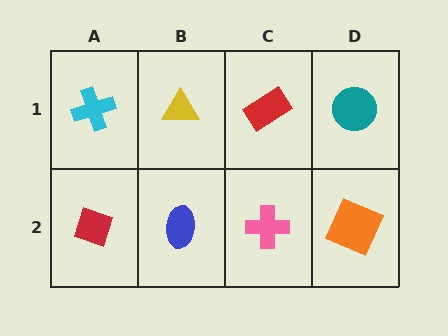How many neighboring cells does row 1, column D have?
2.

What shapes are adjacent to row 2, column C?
A red rectangle (row 1, column C), a blue ellipse (row 2, column B), an orange square (row 2, column D).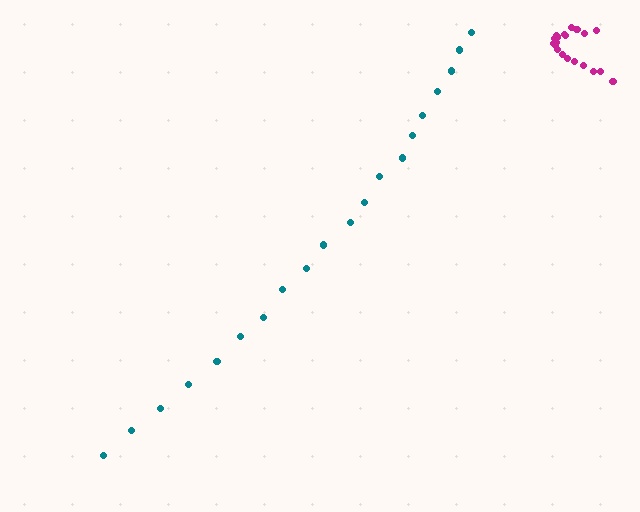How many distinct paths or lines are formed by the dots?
There are 2 distinct paths.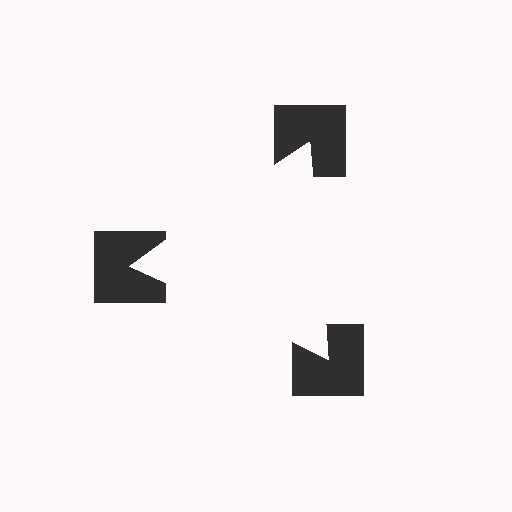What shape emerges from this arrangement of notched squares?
An illusory triangle — its edges are inferred from the aligned wedge cuts in the notched squares, not physically drawn.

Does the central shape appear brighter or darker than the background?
It typically appears slightly brighter than the background, even though no actual brightness change is drawn.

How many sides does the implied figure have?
3 sides.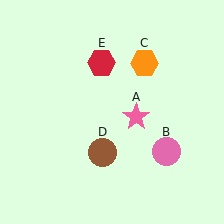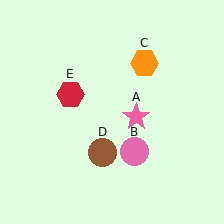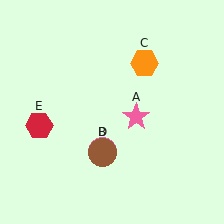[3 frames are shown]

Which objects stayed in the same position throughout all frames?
Pink star (object A) and orange hexagon (object C) and brown circle (object D) remained stationary.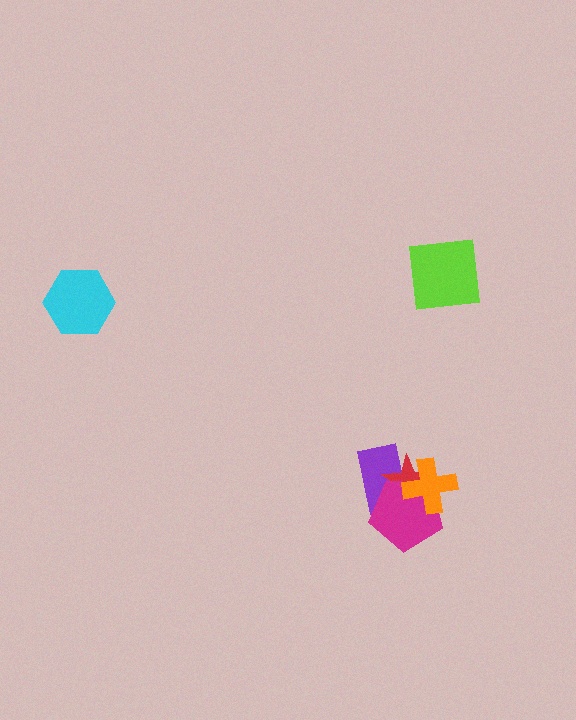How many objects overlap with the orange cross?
3 objects overlap with the orange cross.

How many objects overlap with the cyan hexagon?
0 objects overlap with the cyan hexagon.